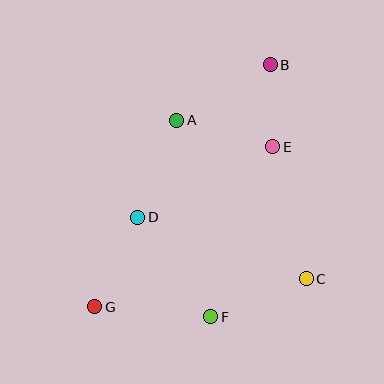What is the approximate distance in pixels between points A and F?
The distance between A and F is approximately 200 pixels.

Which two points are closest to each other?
Points B and E are closest to each other.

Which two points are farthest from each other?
Points B and G are farthest from each other.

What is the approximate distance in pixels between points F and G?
The distance between F and G is approximately 116 pixels.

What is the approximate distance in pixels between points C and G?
The distance between C and G is approximately 213 pixels.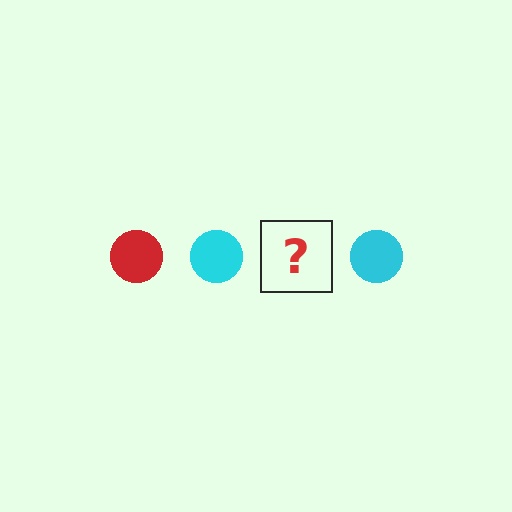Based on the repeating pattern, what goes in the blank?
The blank should be a red circle.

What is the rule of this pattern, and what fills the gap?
The rule is that the pattern cycles through red, cyan circles. The gap should be filled with a red circle.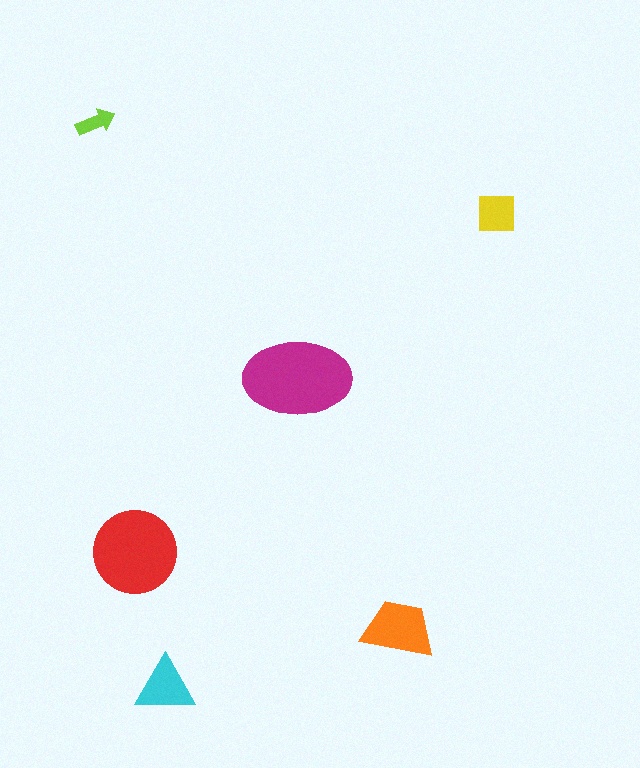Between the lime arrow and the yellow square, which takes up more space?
The yellow square.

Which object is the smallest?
The lime arrow.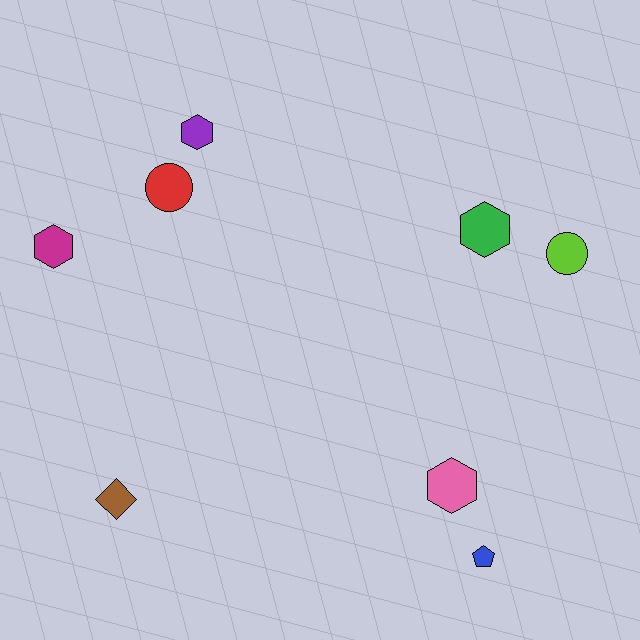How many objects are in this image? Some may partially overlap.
There are 8 objects.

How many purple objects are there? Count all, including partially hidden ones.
There is 1 purple object.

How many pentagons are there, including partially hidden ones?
There is 1 pentagon.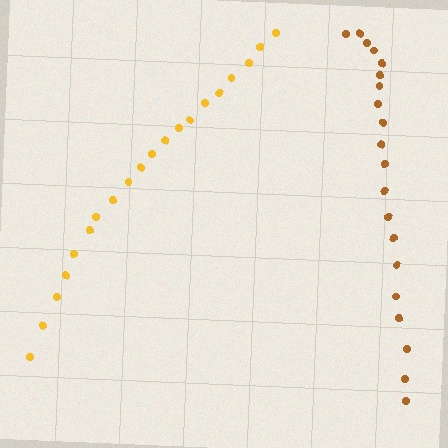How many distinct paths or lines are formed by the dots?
There are 2 distinct paths.